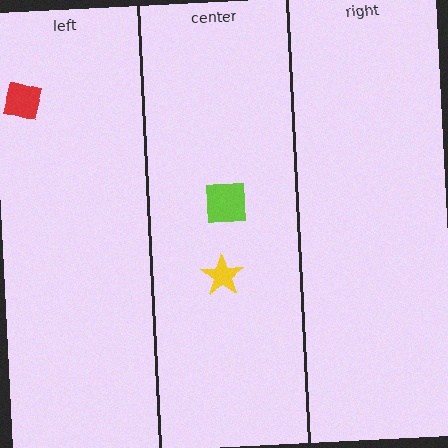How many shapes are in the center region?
2.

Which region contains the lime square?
The center region.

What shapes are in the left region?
The red square.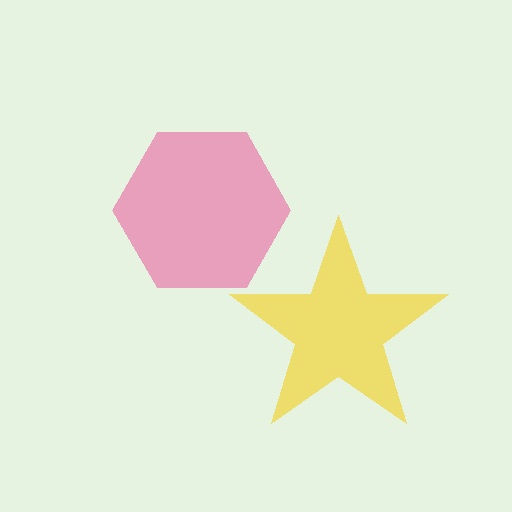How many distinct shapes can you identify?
There are 2 distinct shapes: a yellow star, a pink hexagon.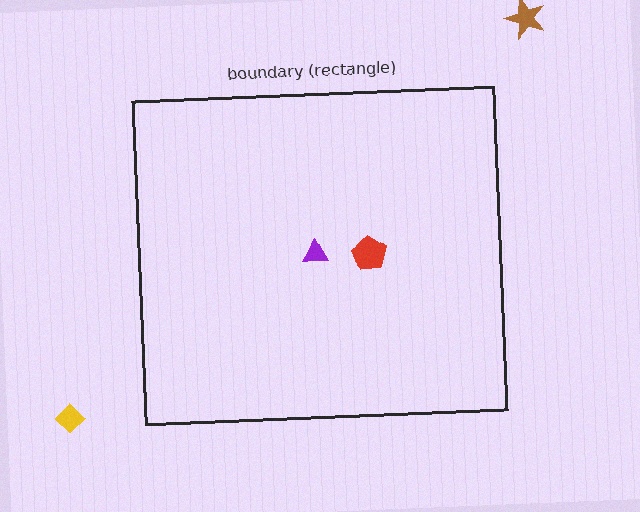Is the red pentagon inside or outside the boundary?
Inside.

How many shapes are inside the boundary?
2 inside, 2 outside.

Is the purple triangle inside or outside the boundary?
Inside.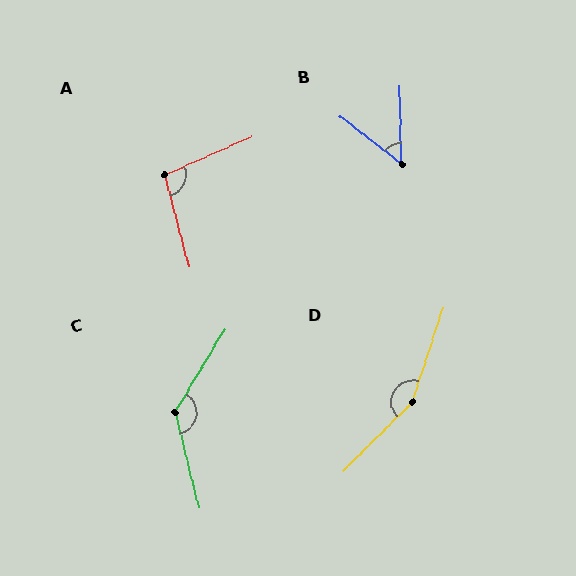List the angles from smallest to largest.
B (51°), A (99°), C (135°), D (154°).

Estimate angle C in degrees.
Approximately 135 degrees.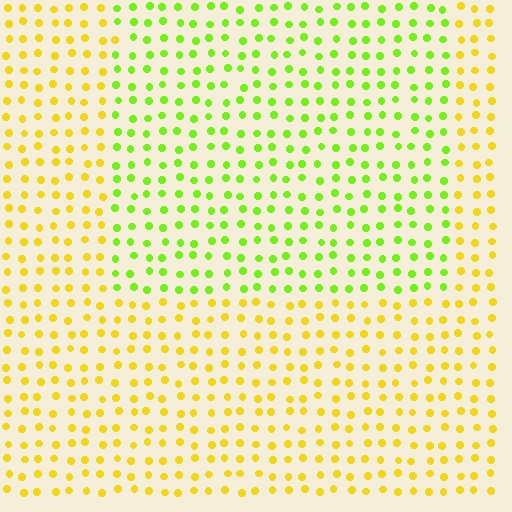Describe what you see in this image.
The image is filled with small yellow elements in a uniform arrangement. A rectangle-shaped region is visible where the elements are tinted to a slightly different hue, forming a subtle color boundary.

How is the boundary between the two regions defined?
The boundary is defined purely by a slight shift in hue (about 42 degrees). Spacing, size, and orientation are identical on both sides.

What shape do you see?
I see a rectangle.